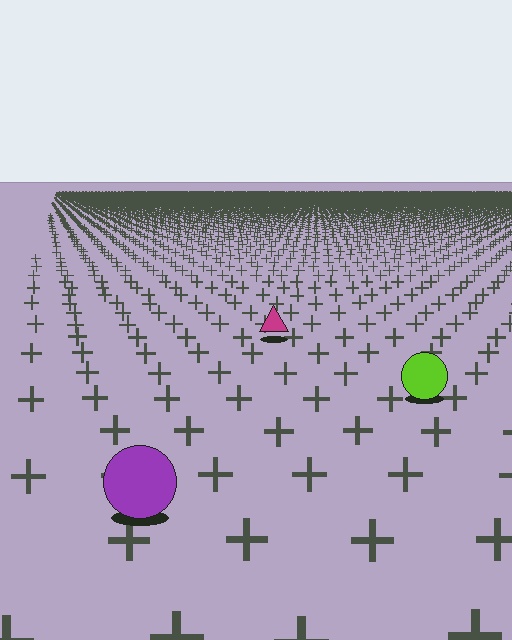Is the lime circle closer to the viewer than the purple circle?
No. The purple circle is closer — you can tell from the texture gradient: the ground texture is coarser near it.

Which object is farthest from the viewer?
The magenta triangle is farthest from the viewer. It appears smaller and the ground texture around it is denser.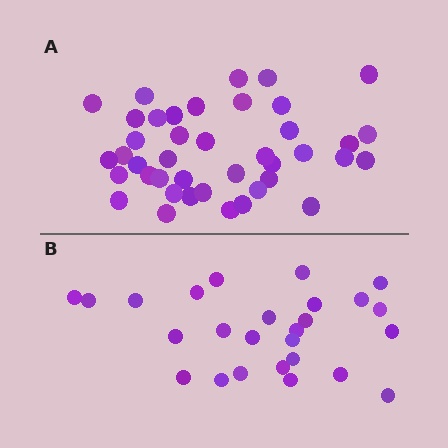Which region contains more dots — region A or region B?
Region A (the top region) has more dots.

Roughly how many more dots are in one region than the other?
Region A has approximately 15 more dots than region B.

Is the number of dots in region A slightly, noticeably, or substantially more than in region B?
Region A has substantially more. The ratio is roughly 1.6 to 1.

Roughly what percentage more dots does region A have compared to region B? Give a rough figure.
About 60% more.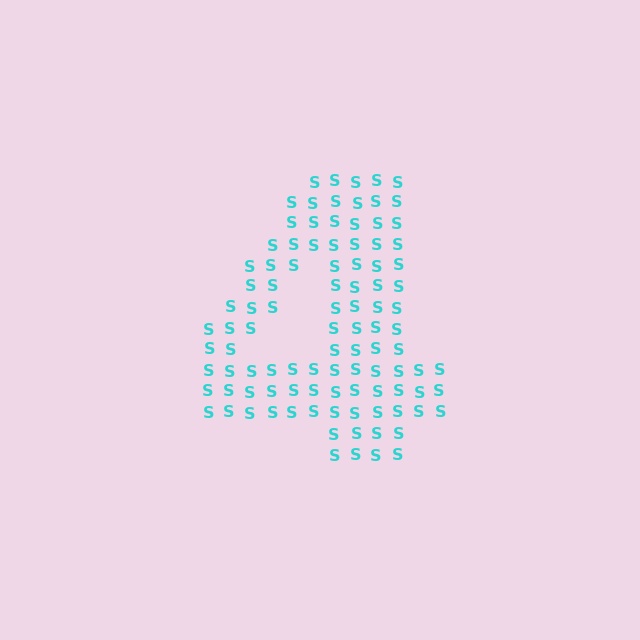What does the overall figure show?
The overall figure shows the digit 4.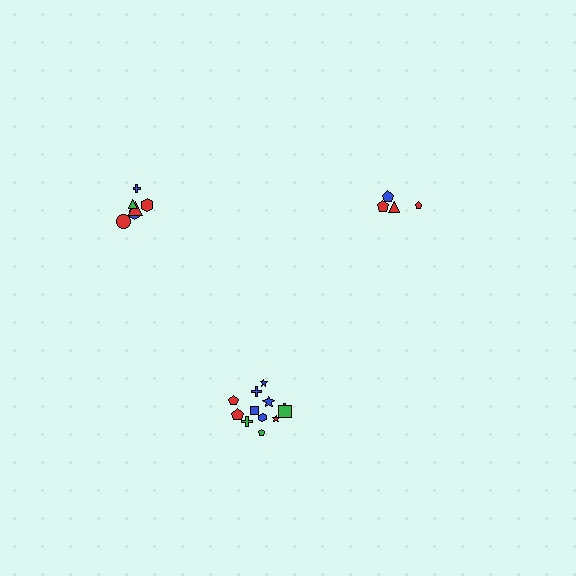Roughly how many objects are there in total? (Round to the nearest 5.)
Roughly 20 objects in total.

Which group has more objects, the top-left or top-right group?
The top-left group.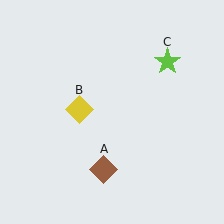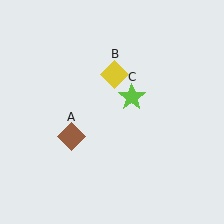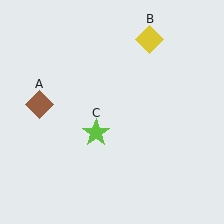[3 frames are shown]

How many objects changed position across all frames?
3 objects changed position: brown diamond (object A), yellow diamond (object B), lime star (object C).